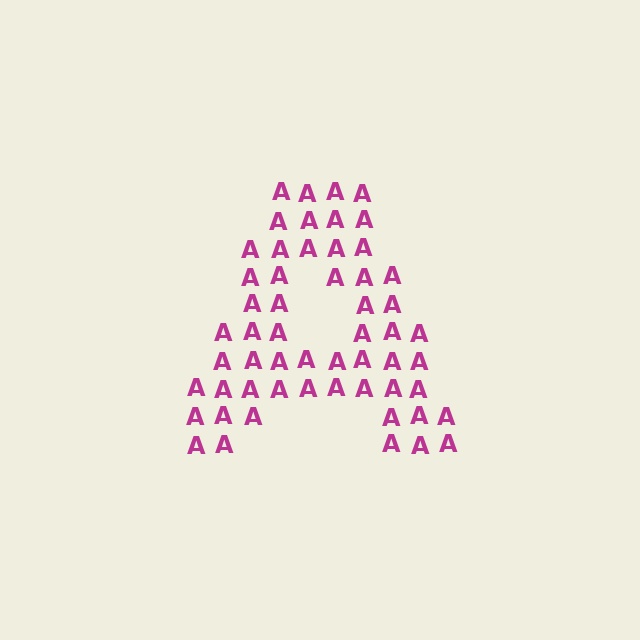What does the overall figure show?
The overall figure shows the letter A.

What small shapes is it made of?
It is made of small letter A's.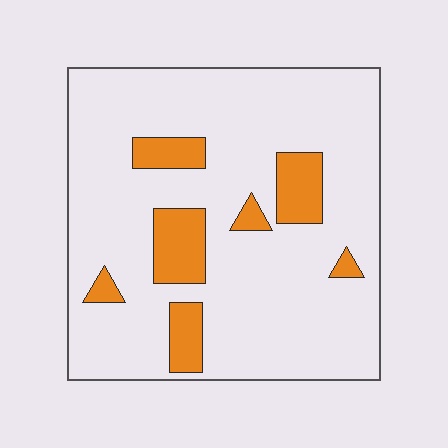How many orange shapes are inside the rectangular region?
7.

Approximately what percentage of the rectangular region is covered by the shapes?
Approximately 15%.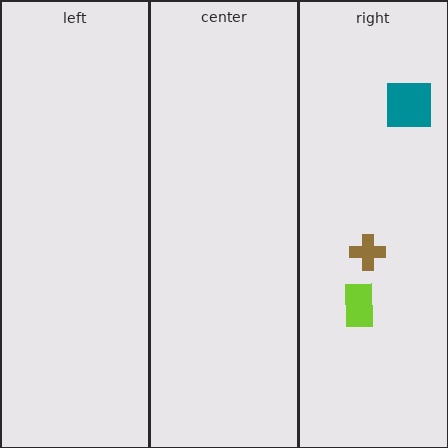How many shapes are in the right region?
3.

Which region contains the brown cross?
The right region.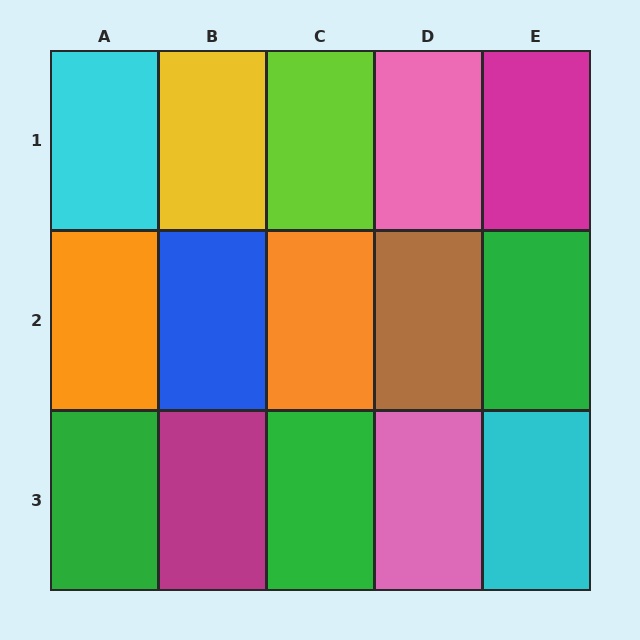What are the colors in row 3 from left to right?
Green, magenta, green, pink, cyan.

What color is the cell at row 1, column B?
Yellow.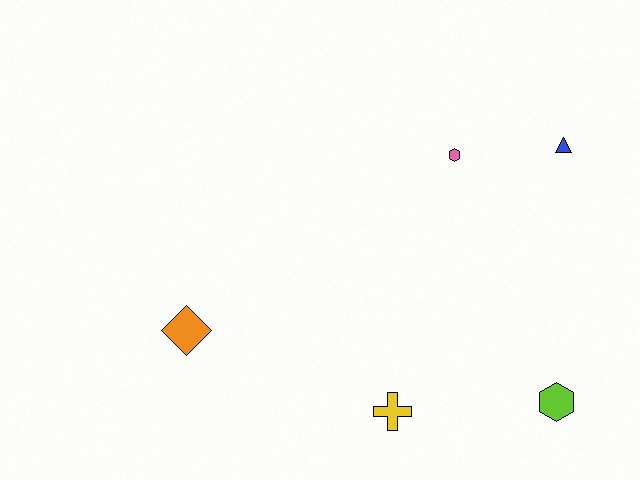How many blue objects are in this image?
There is 1 blue object.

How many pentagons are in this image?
There are no pentagons.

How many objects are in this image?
There are 5 objects.